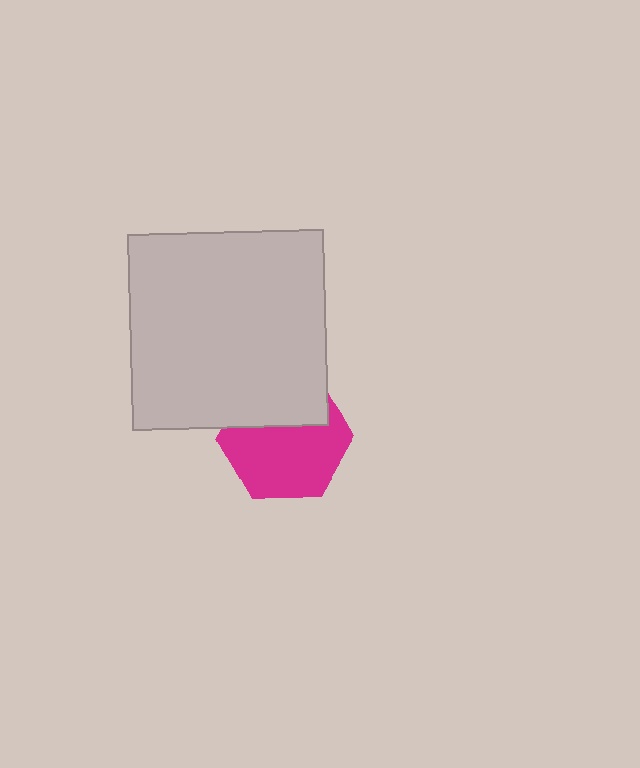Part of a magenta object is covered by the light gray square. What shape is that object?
It is a hexagon.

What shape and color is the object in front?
The object in front is a light gray square.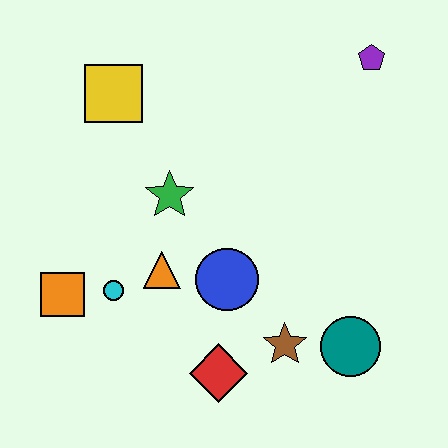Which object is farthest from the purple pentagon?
The orange square is farthest from the purple pentagon.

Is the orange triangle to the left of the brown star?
Yes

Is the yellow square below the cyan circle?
No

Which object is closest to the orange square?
The cyan circle is closest to the orange square.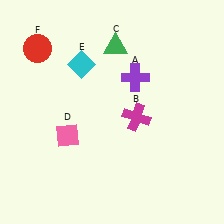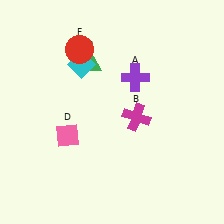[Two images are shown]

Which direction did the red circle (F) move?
The red circle (F) moved right.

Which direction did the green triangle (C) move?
The green triangle (C) moved left.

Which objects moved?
The objects that moved are: the green triangle (C), the red circle (F).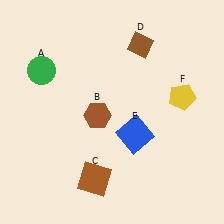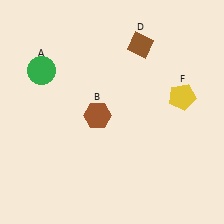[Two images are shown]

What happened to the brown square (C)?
The brown square (C) was removed in Image 2. It was in the bottom-left area of Image 1.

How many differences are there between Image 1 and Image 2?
There are 2 differences between the two images.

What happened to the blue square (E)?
The blue square (E) was removed in Image 2. It was in the bottom-right area of Image 1.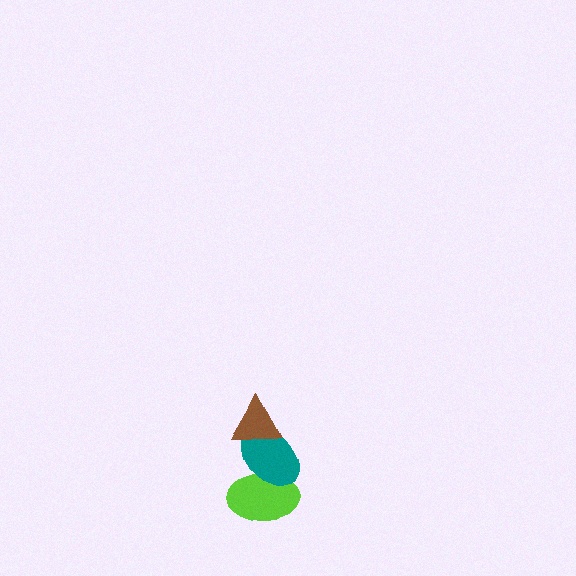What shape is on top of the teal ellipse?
The brown triangle is on top of the teal ellipse.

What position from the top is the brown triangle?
The brown triangle is 1st from the top.